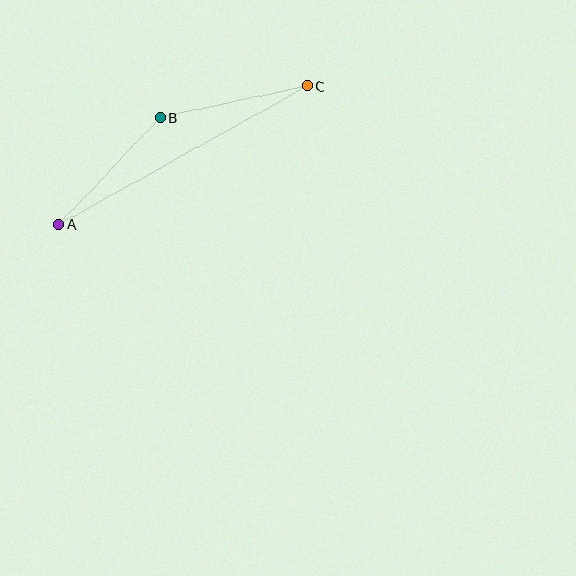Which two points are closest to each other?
Points A and B are closest to each other.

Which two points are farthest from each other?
Points A and C are farthest from each other.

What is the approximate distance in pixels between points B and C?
The distance between B and C is approximately 151 pixels.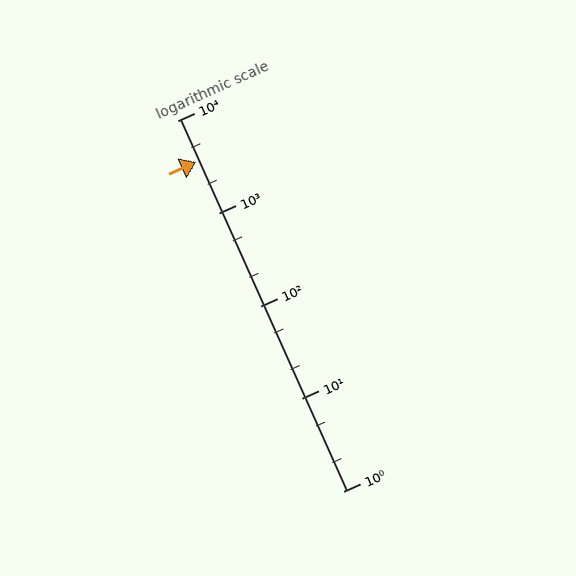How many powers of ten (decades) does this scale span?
The scale spans 4 decades, from 1 to 10000.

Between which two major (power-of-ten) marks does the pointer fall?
The pointer is between 1000 and 10000.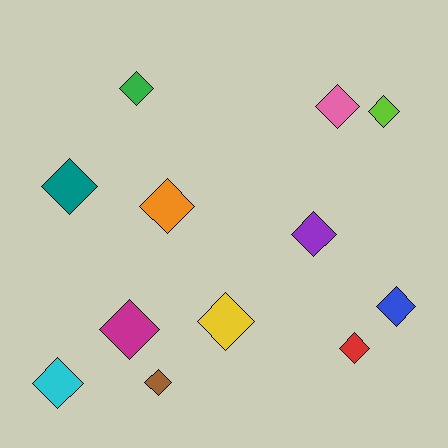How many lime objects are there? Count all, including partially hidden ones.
There is 1 lime object.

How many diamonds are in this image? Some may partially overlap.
There are 12 diamonds.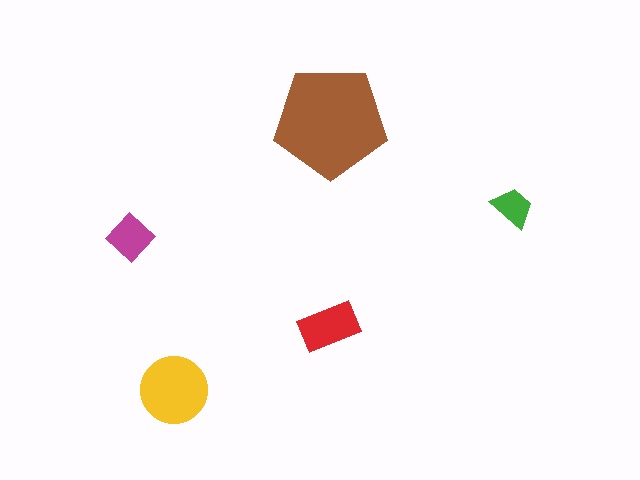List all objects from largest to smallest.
The brown pentagon, the yellow circle, the red rectangle, the magenta diamond, the green trapezoid.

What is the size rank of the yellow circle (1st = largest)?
2nd.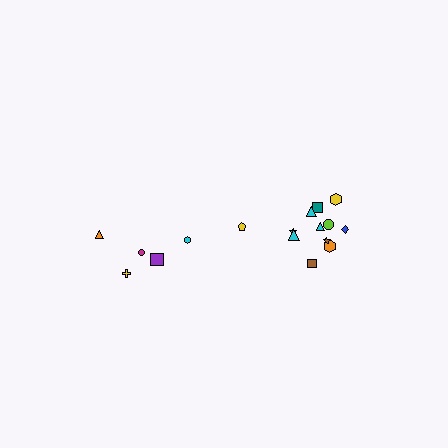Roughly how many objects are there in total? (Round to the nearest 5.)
Roughly 15 objects in total.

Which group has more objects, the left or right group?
The right group.